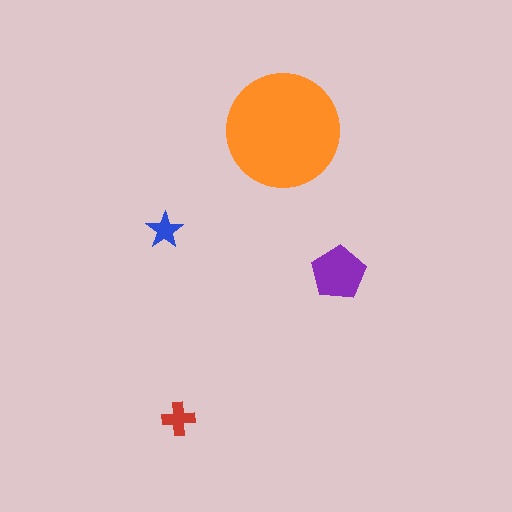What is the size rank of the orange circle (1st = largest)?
1st.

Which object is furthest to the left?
The blue star is leftmost.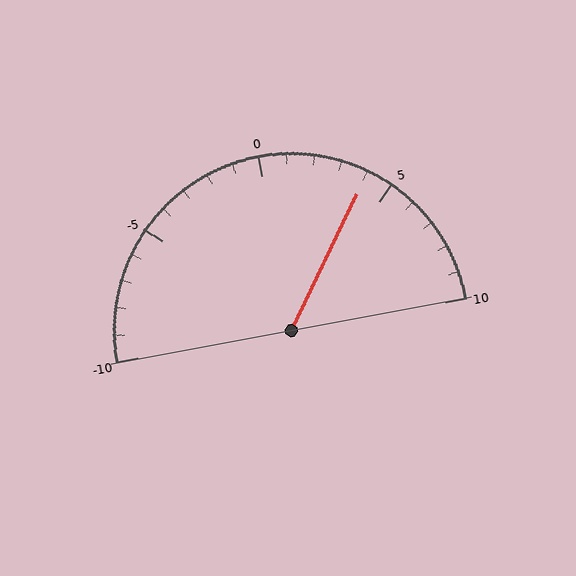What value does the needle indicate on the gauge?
The needle indicates approximately 4.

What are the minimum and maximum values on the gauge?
The gauge ranges from -10 to 10.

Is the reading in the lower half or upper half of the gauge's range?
The reading is in the upper half of the range (-10 to 10).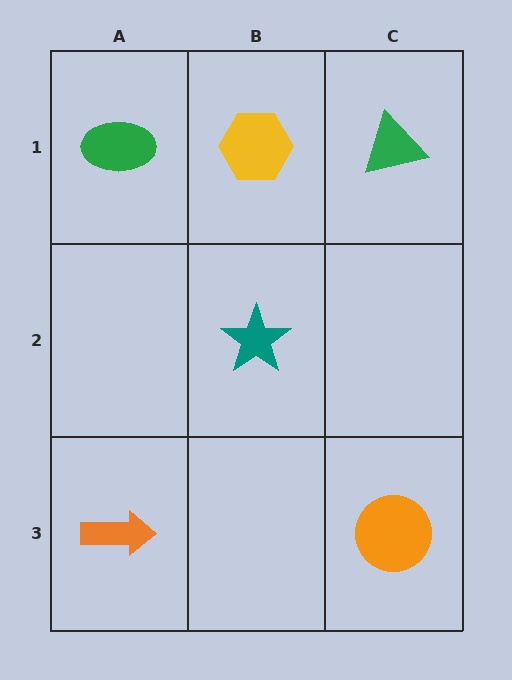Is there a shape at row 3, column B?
No, that cell is empty.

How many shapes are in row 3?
2 shapes.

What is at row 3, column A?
An orange arrow.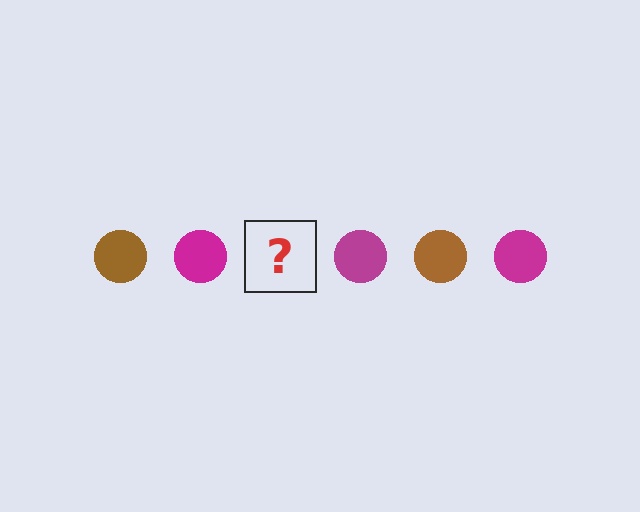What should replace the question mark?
The question mark should be replaced with a brown circle.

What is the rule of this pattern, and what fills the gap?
The rule is that the pattern cycles through brown, magenta circles. The gap should be filled with a brown circle.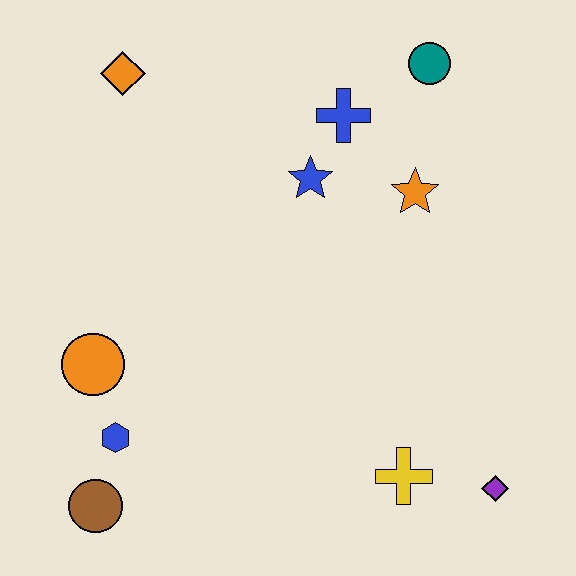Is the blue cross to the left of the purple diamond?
Yes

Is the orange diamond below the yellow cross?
No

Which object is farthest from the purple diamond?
The orange diamond is farthest from the purple diamond.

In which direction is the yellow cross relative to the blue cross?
The yellow cross is below the blue cross.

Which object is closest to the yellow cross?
The purple diamond is closest to the yellow cross.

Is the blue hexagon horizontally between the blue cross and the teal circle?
No